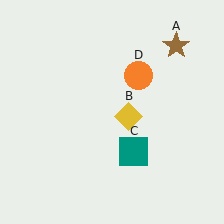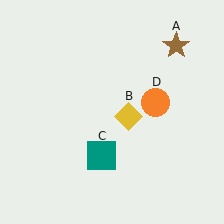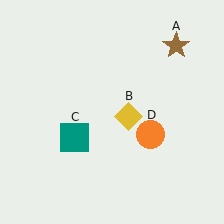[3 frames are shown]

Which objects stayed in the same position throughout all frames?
Brown star (object A) and yellow diamond (object B) remained stationary.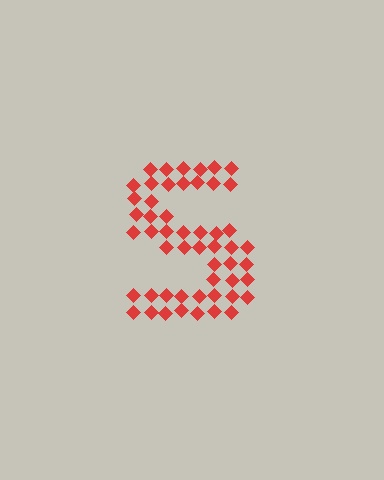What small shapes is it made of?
It is made of small diamonds.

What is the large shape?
The large shape is the letter S.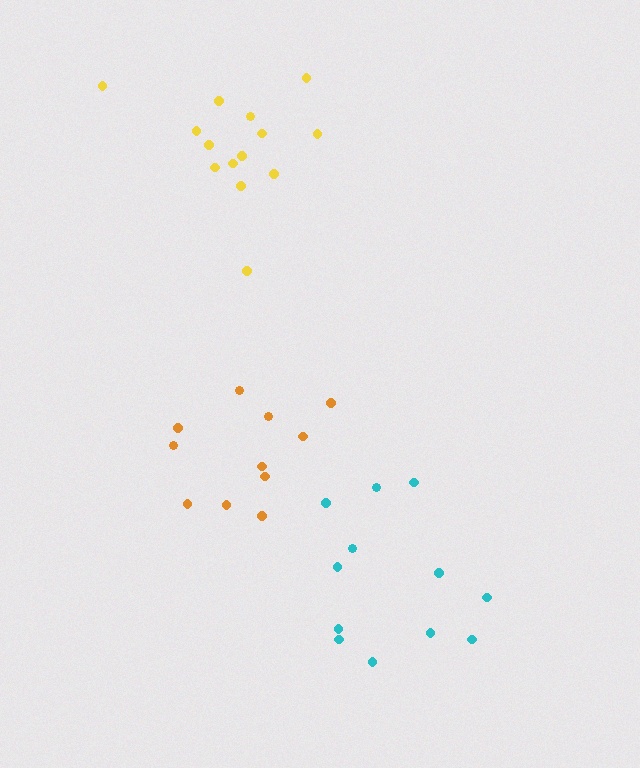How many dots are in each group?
Group 1: 11 dots, Group 2: 14 dots, Group 3: 12 dots (37 total).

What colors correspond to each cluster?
The clusters are colored: orange, yellow, cyan.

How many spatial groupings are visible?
There are 3 spatial groupings.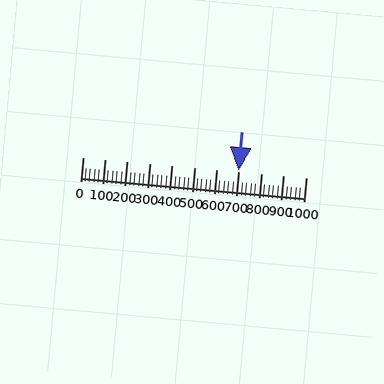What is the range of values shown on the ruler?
The ruler shows values from 0 to 1000.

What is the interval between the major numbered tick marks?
The major tick marks are spaced 100 units apart.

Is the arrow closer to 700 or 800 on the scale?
The arrow is closer to 700.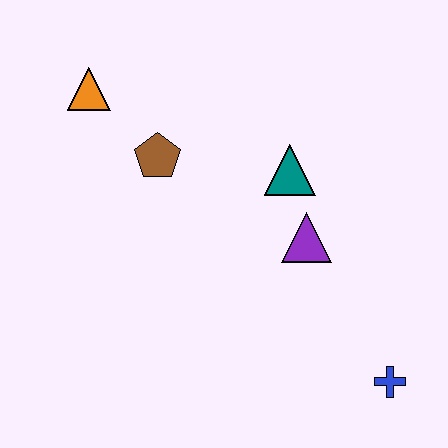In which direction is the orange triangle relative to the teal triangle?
The orange triangle is to the left of the teal triangle.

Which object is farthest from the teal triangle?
The blue cross is farthest from the teal triangle.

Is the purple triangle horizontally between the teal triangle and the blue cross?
Yes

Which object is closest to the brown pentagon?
The orange triangle is closest to the brown pentagon.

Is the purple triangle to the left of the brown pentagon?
No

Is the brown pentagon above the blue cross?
Yes